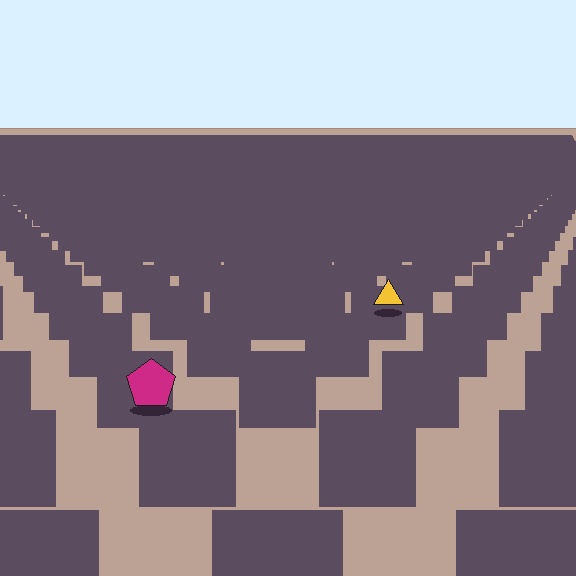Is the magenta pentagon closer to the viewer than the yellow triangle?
Yes. The magenta pentagon is closer — you can tell from the texture gradient: the ground texture is coarser near it.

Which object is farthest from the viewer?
The yellow triangle is farthest from the viewer. It appears smaller and the ground texture around it is denser.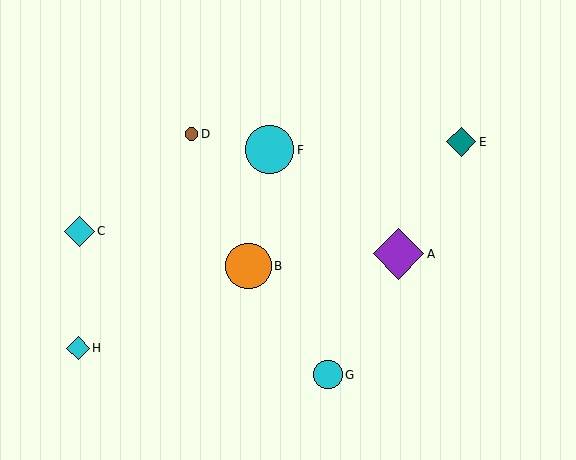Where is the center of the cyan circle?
The center of the cyan circle is at (328, 375).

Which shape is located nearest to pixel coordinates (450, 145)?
The teal diamond (labeled E) at (461, 142) is nearest to that location.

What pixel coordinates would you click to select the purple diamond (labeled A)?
Click at (399, 254) to select the purple diamond A.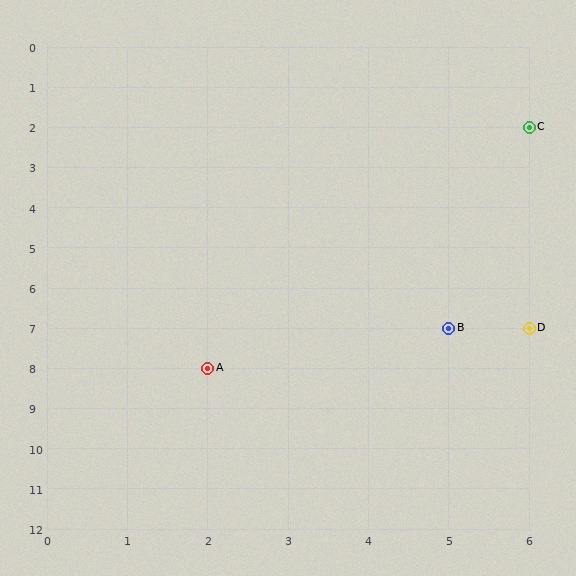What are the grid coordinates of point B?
Point B is at grid coordinates (5, 7).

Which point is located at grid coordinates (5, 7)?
Point B is at (5, 7).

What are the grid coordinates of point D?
Point D is at grid coordinates (6, 7).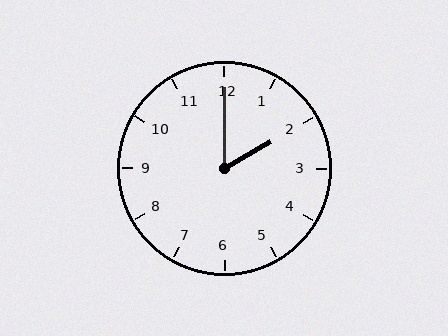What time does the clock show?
2:00.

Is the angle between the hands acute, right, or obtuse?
It is acute.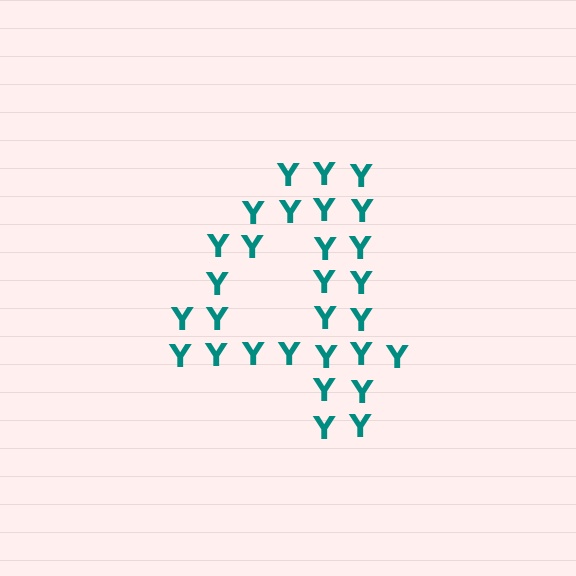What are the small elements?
The small elements are letter Y's.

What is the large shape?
The large shape is the digit 4.